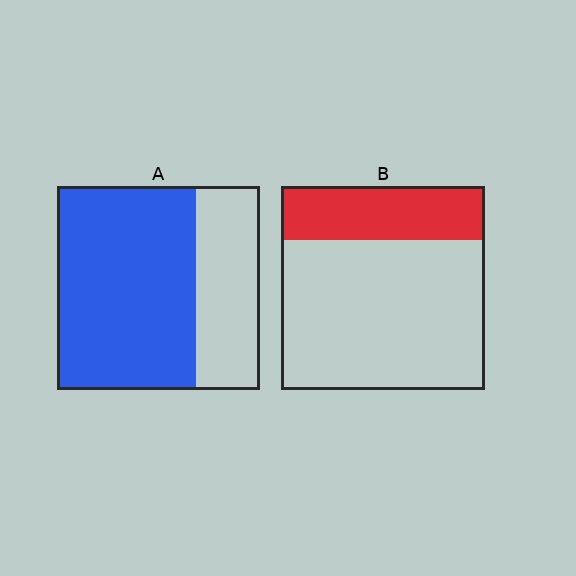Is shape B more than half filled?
No.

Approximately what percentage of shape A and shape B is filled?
A is approximately 70% and B is approximately 25%.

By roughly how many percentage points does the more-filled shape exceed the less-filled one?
By roughly 40 percentage points (A over B).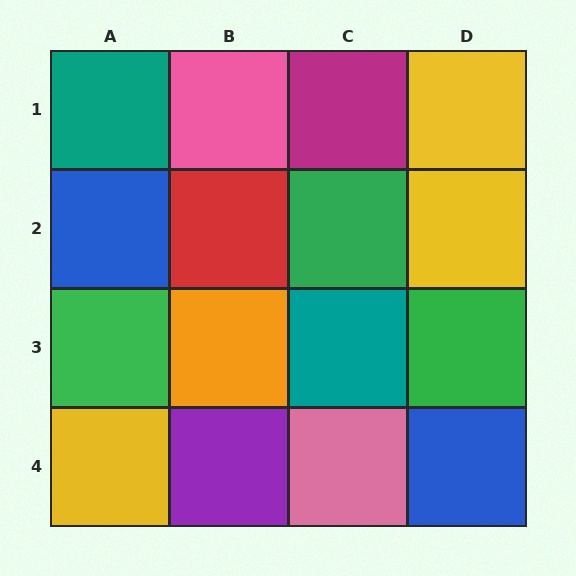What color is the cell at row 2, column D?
Yellow.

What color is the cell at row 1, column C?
Magenta.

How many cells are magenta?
1 cell is magenta.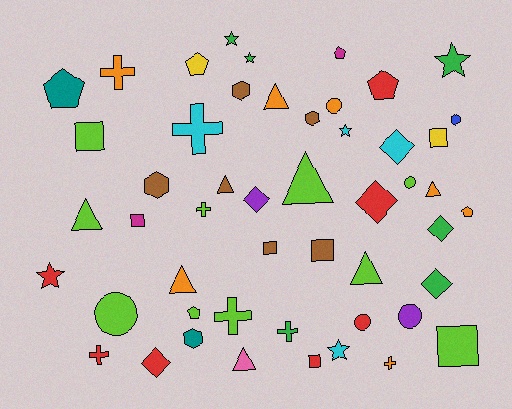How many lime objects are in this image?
There are 10 lime objects.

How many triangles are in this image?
There are 8 triangles.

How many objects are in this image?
There are 50 objects.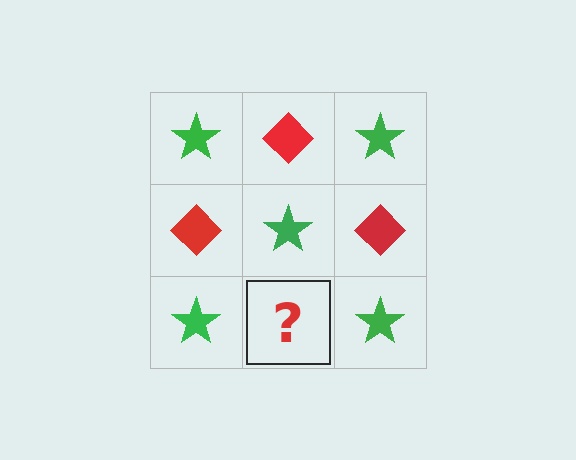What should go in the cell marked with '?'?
The missing cell should contain a red diamond.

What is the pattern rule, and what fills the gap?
The rule is that it alternates green star and red diamond in a checkerboard pattern. The gap should be filled with a red diamond.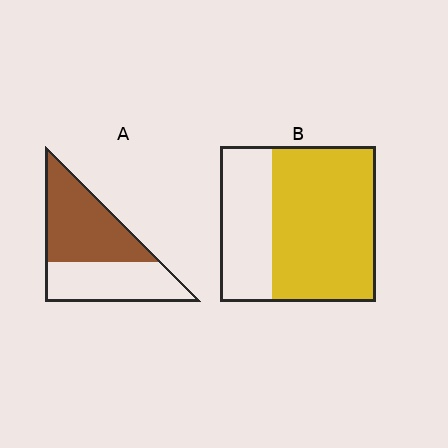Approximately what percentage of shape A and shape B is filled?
A is approximately 55% and B is approximately 65%.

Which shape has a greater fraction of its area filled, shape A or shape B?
Shape B.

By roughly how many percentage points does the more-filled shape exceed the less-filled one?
By roughly 10 percentage points (B over A).